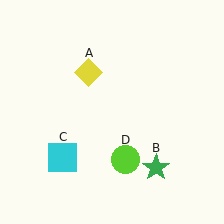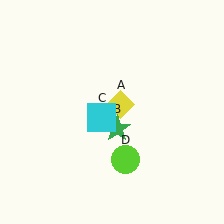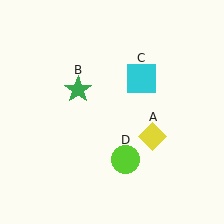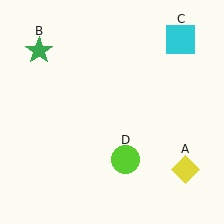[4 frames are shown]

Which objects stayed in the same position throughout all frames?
Lime circle (object D) remained stationary.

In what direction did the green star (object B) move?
The green star (object B) moved up and to the left.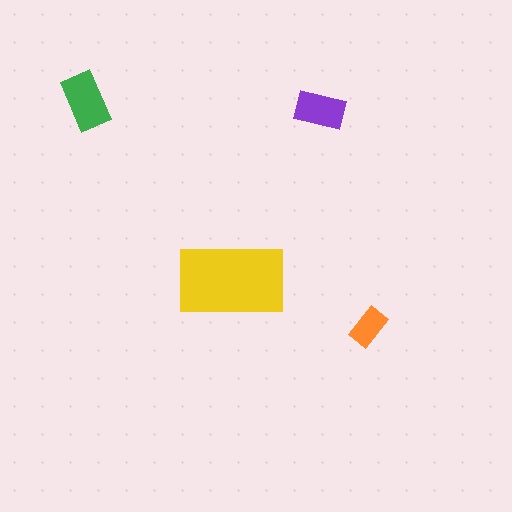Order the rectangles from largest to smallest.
the yellow one, the green one, the purple one, the orange one.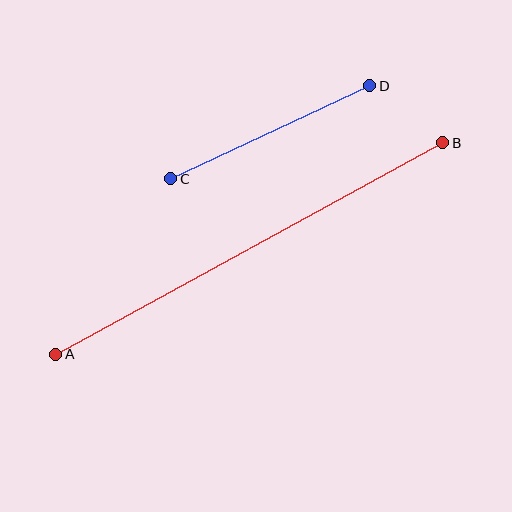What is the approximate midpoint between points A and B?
The midpoint is at approximately (249, 248) pixels.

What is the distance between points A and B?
The distance is approximately 441 pixels.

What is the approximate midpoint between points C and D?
The midpoint is at approximately (270, 132) pixels.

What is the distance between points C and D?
The distance is approximately 220 pixels.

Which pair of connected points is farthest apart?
Points A and B are farthest apart.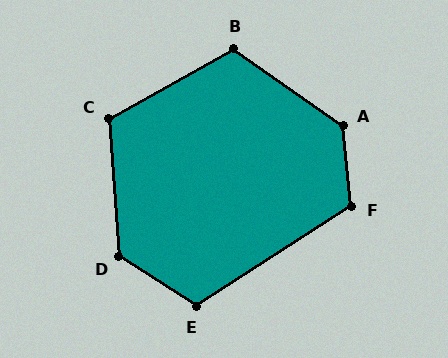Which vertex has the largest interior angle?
A, at approximately 131 degrees.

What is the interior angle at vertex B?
Approximately 116 degrees (obtuse).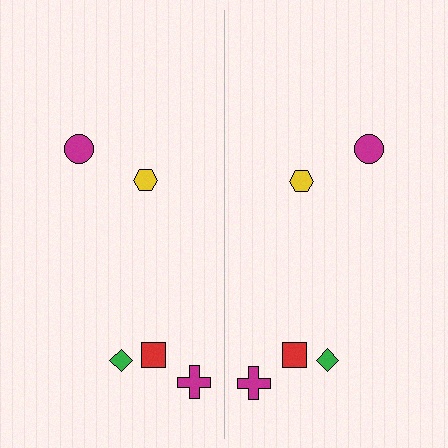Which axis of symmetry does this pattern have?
The pattern has a vertical axis of symmetry running through the center of the image.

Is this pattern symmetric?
Yes, this pattern has bilateral (reflection) symmetry.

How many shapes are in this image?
There are 10 shapes in this image.